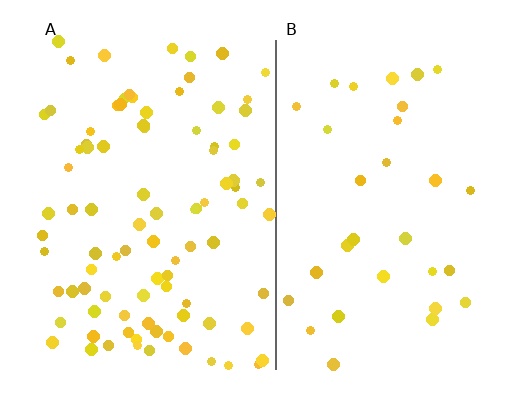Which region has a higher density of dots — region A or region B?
A (the left).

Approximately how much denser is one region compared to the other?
Approximately 2.7× — region A over region B.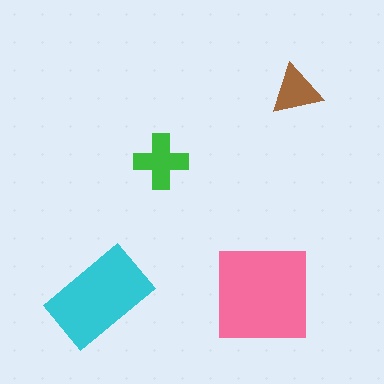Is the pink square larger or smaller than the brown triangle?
Larger.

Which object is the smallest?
The brown triangle.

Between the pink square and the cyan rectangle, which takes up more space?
The pink square.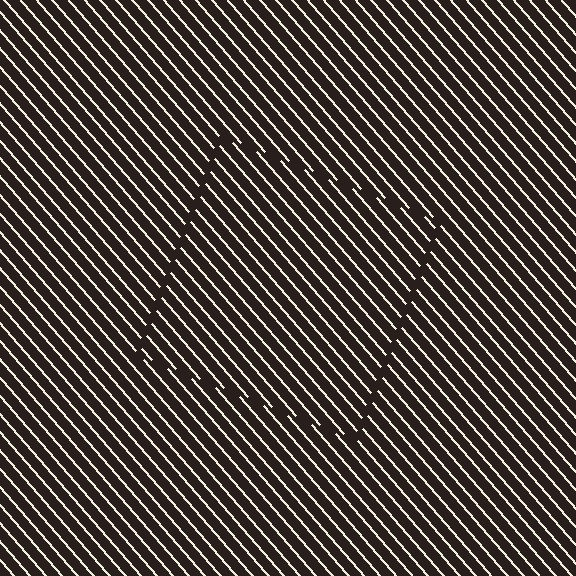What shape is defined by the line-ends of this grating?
An illusory square. The interior of the shape contains the same grating, shifted by half a period — the contour is defined by the phase discontinuity where line-ends from the inner and outer gratings abut.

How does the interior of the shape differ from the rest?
The interior of the shape contains the same grating, shifted by half a period — the contour is defined by the phase discontinuity where line-ends from the inner and outer gratings abut.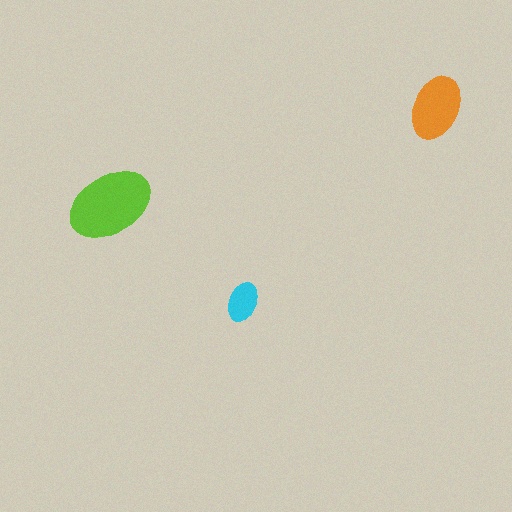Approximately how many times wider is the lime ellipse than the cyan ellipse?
About 2 times wider.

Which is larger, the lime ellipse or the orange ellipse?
The lime one.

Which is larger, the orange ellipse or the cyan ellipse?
The orange one.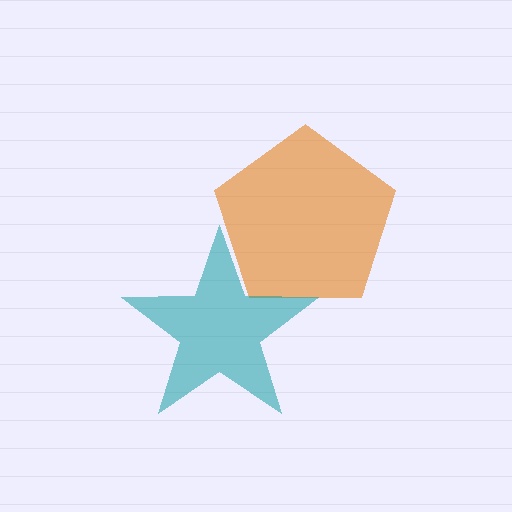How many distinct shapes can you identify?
There are 2 distinct shapes: an orange pentagon, a teal star.